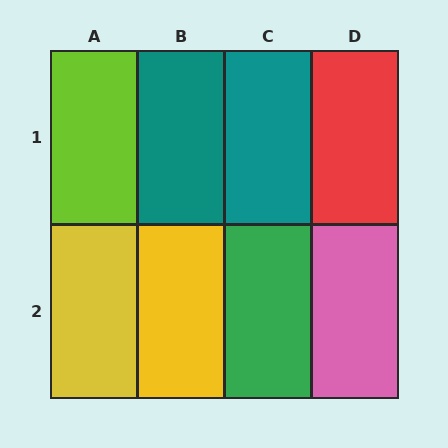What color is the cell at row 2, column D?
Pink.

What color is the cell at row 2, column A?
Yellow.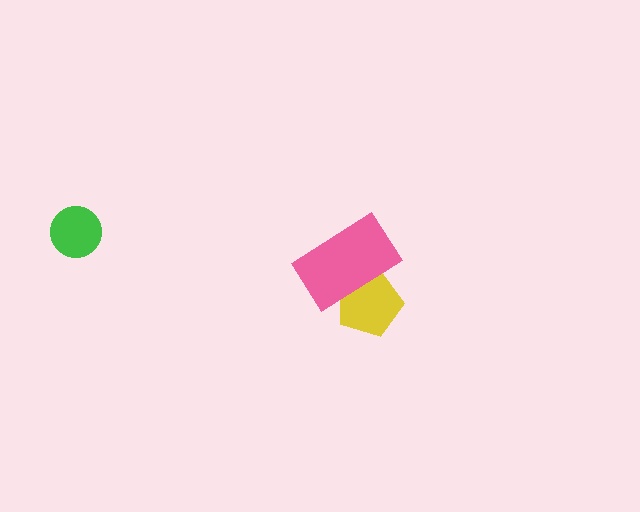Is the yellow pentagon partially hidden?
Yes, it is partially covered by another shape.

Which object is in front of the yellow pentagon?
The pink rectangle is in front of the yellow pentagon.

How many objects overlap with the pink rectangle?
1 object overlaps with the pink rectangle.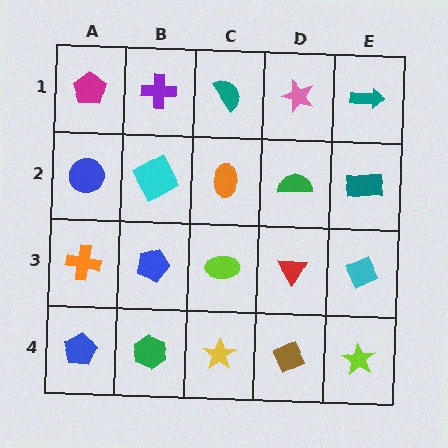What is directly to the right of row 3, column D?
A cyan diamond.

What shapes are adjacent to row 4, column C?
A lime ellipse (row 3, column C), a green hexagon (row 4, column B), a brown diamond (row 4, column D).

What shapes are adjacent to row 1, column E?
A teal rectangle (row 2, column E), a pink star (row 1, column D).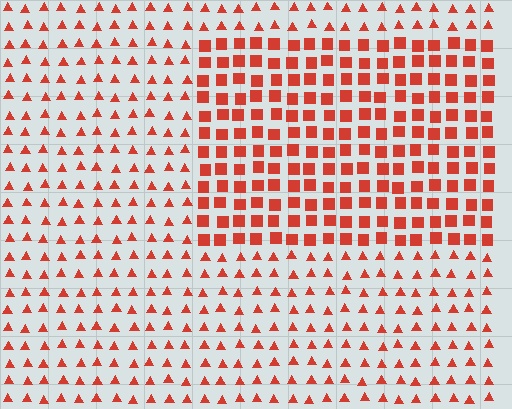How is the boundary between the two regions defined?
The boundary is defined by a change in element shape: squares inside vs. triangles outside. All elements share the same color and spacing.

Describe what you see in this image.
The image is filled with small red elements arranged in a uniform grid. A rectangle-shaped region contains squares, while the surrounding area contains triangles. The boundary is defined purely by the change in element shape.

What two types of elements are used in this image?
The image uses squares inside the rectangle region and triangles outside it.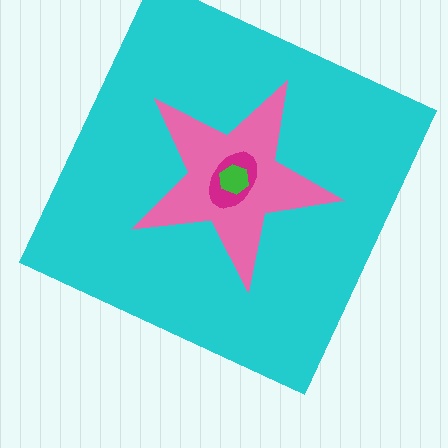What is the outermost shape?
The cyan square.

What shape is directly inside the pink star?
The magenta ellipse.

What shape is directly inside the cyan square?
The pink star.